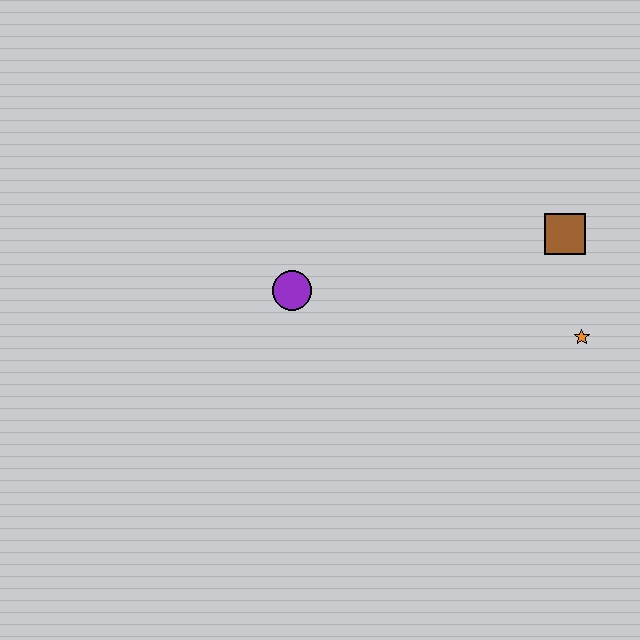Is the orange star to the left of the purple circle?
No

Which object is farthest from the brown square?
The purple circle is farthest from the brown square.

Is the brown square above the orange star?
Yes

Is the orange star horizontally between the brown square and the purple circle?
No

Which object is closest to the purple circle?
The brown square is closest to the purple circle.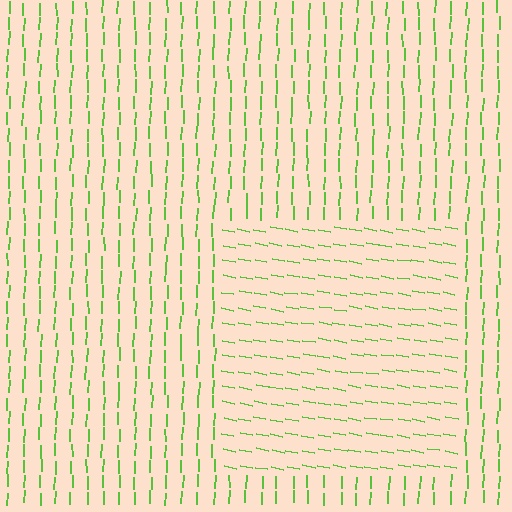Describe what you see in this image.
The image is filled with small lime line segments. A rectangle region in the image has lines oriented differently from the surrounding lines, creating a visible texture boundary.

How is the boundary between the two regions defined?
The boundary is defined purely by a change in line orientation (approximately 82 degrees difference). All lines are the same color and thickness.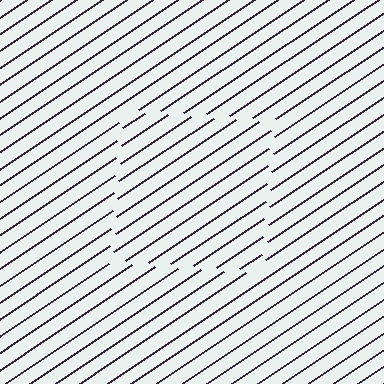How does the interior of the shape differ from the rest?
The interior of the shape contains the same grating, shifted by half a period — the contour is defined by the phase discontinuity where line-ends from the inner and outer gratings abut.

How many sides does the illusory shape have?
4 sides — the line-ends trace a square.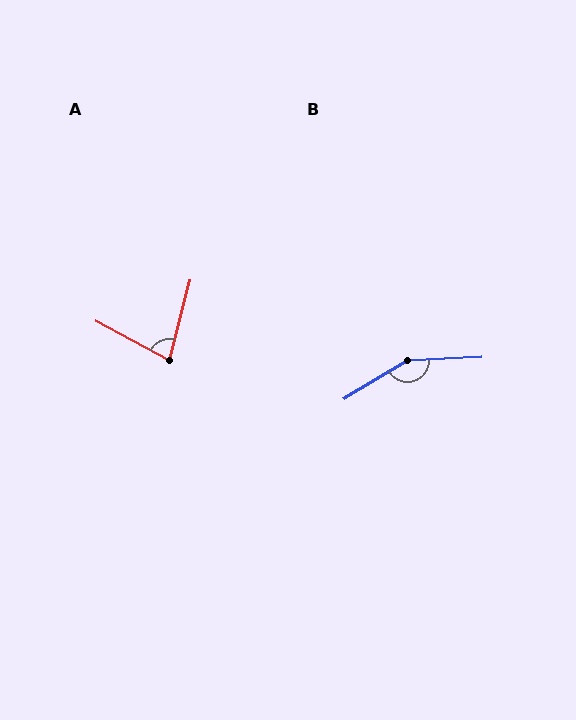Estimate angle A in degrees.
Approximately 75 degrees.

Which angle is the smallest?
A, at approximately 75 degrees.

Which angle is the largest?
B, at approximately 151 degrees.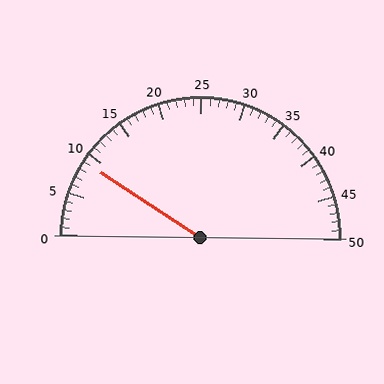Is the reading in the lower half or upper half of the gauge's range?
The reading is in the lower half of the range (0 to 50).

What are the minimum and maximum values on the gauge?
The gauge ranges from 0 to 50.